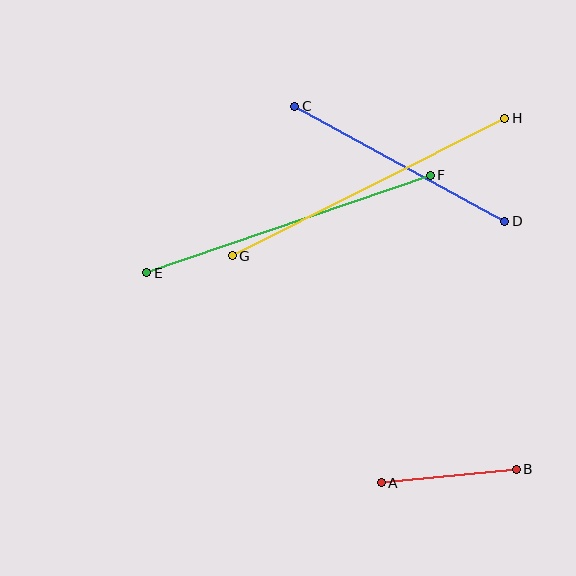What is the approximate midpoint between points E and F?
The midpoint is at approximately (289, 224) pixels.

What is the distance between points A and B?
The distance is approximately 136 pixels.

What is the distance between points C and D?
The distance is approximately 240 pixels.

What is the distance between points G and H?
The distance is approximately 305 pixels.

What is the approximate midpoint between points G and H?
The midpoint is at approximately (368, 187) pixels.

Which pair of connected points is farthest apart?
Points G and H are farthest apart.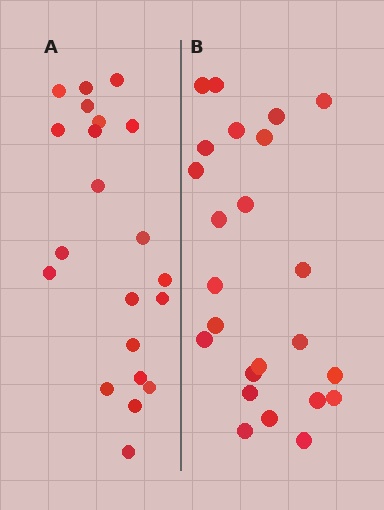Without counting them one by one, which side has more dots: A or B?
Region B (the right region) has more dots.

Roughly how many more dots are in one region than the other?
Region B has just a few more — roughly 2 or 3 more dots than region A.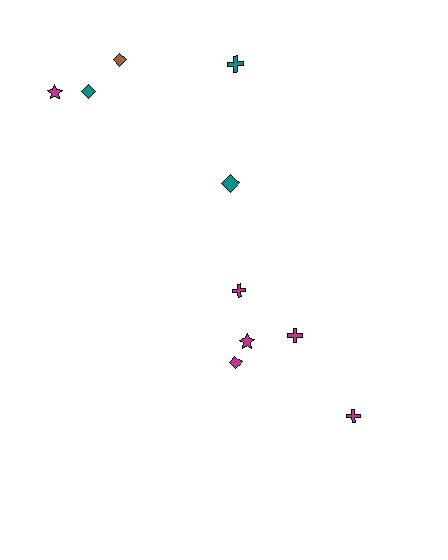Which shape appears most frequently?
Diamond, with 4 objects.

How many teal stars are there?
There are no teal stars.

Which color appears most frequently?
Magenta, with 6 objects.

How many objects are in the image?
There are 10 objects.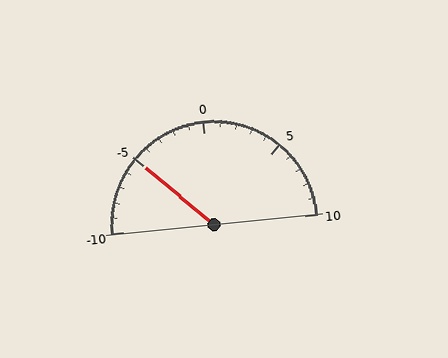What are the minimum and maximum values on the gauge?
The gauge ranges from -10 to 10.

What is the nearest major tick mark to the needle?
The nearest major tick mark is -5.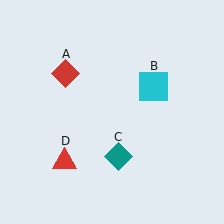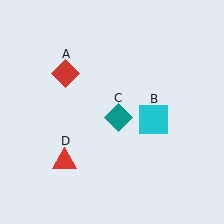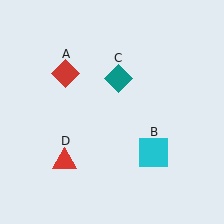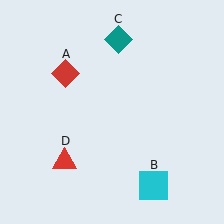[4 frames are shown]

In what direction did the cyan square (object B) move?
The cyan square (object B) moved down.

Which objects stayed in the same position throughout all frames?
Red diamond (object A) and red triangle (object D) remained stationary.